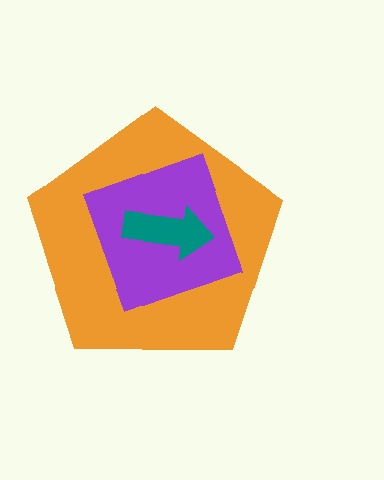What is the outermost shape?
The orange pentagon.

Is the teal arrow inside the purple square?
Yes.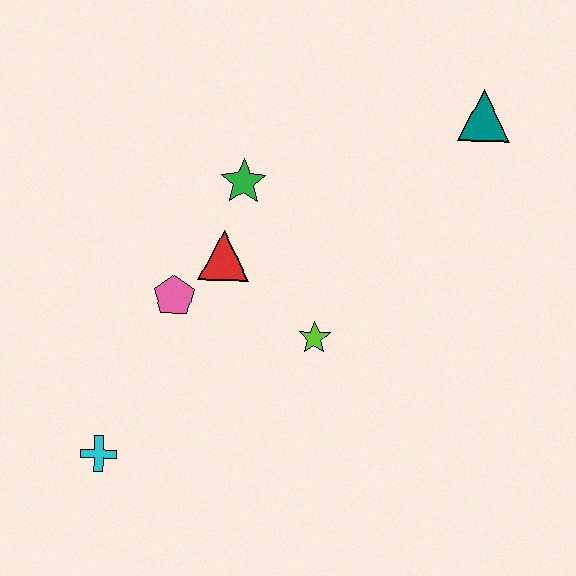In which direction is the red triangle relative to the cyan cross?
The red triangle is above the cyan cross.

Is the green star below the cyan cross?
No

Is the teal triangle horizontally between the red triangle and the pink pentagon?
No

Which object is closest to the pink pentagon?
The red triangle is closest to the pink pentagon.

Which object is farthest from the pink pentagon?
The teal triangle is farthest from the pink pentagon.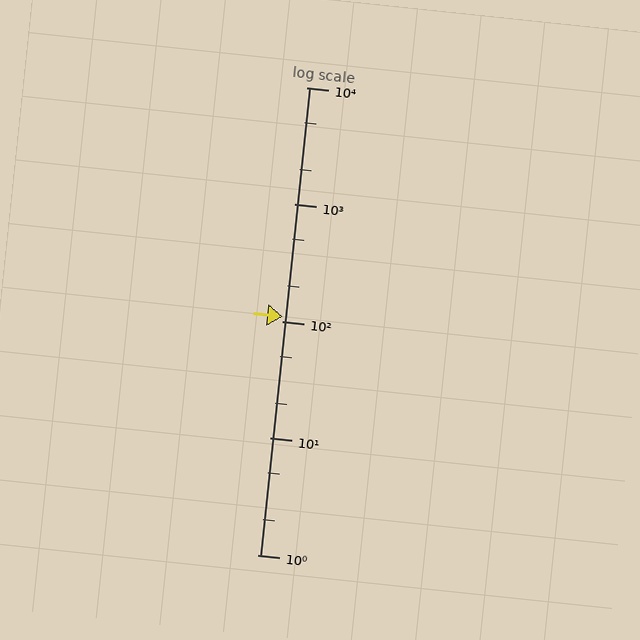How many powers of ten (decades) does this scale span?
The scale spans 4 decades, from 1 to 10000.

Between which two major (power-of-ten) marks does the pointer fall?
The pointer is between 100 and 1000.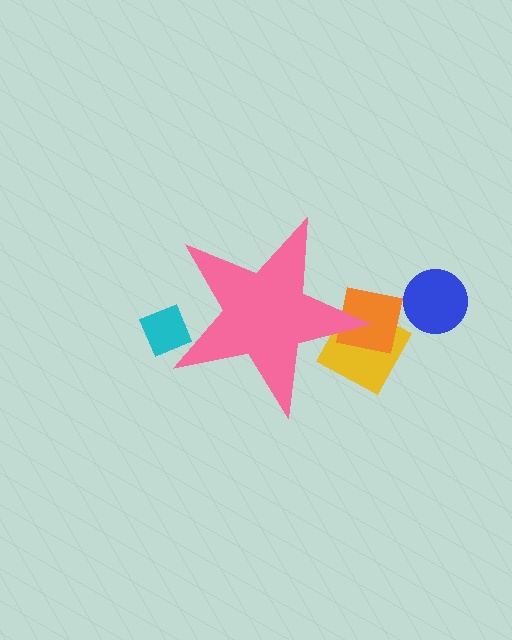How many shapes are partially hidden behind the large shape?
3 shapes are partially hidden.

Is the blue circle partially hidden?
No, the blue circle is fully visible.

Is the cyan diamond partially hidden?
Yes, the cyan diamond is partially hidden behind the pink star.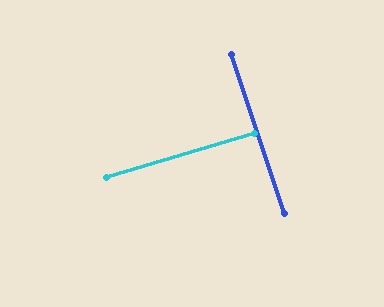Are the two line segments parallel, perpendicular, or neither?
Perpendicular — they meet at approximately 88°.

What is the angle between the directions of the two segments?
Approximately 88 degrees.